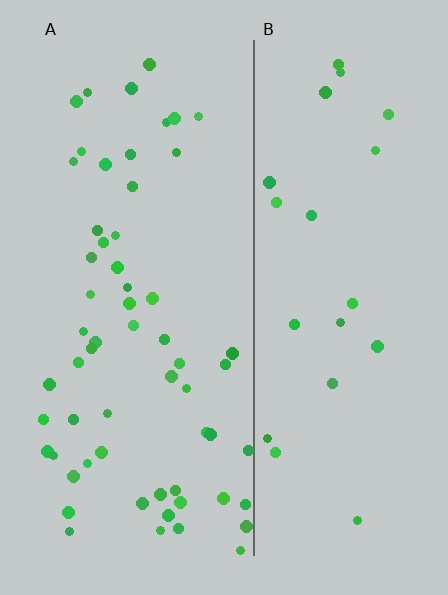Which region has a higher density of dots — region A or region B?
A (the left).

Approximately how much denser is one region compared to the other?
Approximately 2.6× — region A over region B.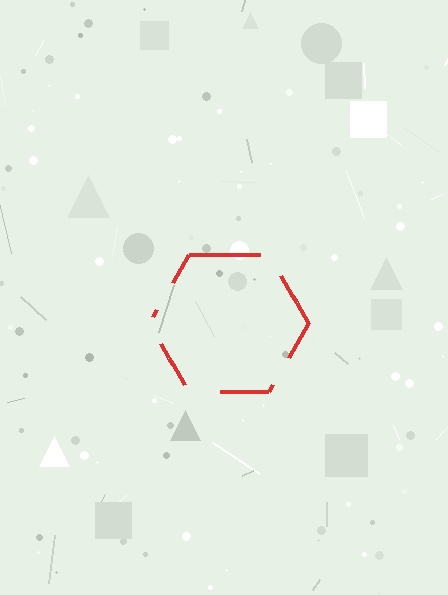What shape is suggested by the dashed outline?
The dashed outline suggests a hexagon.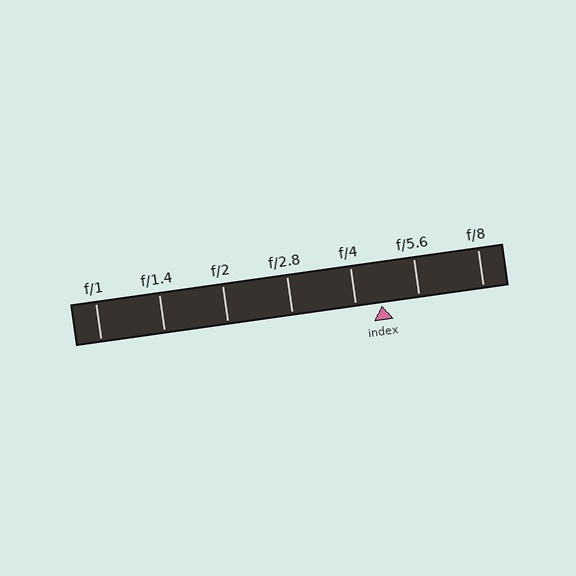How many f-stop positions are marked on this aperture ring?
There are 7 f-stop positions marked.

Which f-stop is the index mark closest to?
The index mark is closest to f/4.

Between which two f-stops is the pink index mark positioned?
The index mark is between f/4 and f/5.6.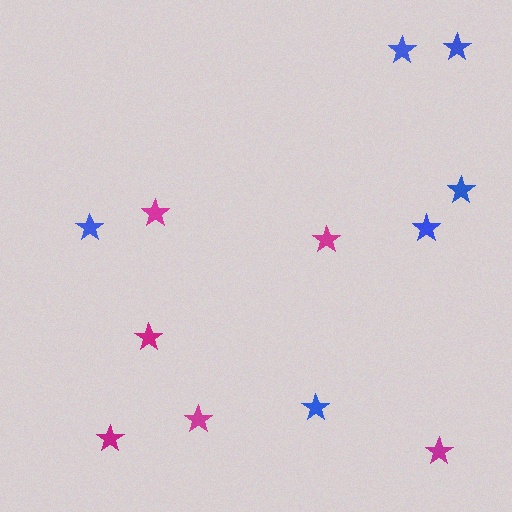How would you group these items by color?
There are 2 groups: one group of blue stars (6) and one group of magenta stars (6).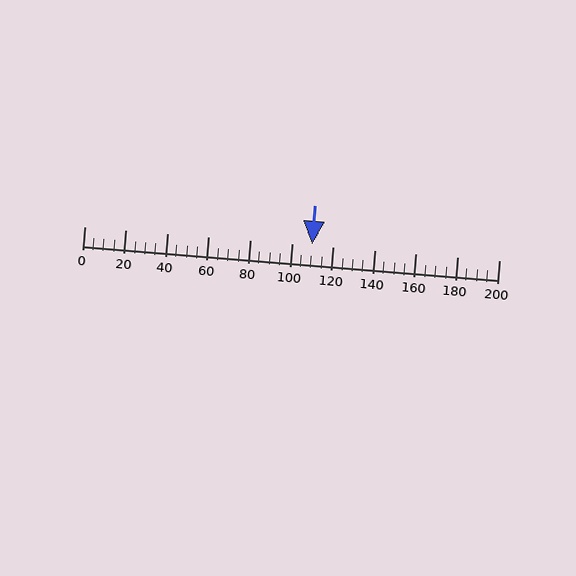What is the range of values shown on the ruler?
The ruler shows values from 0 to 200.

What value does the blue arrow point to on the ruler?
The blue arrow points to approximately 110.